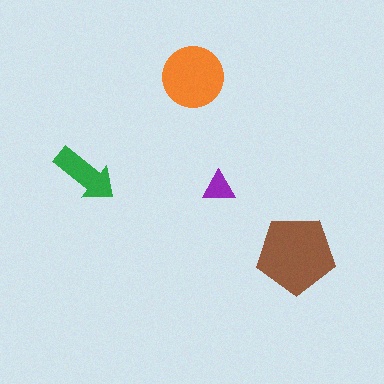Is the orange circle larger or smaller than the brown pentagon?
Smaller.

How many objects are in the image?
There are 4 objects in the image.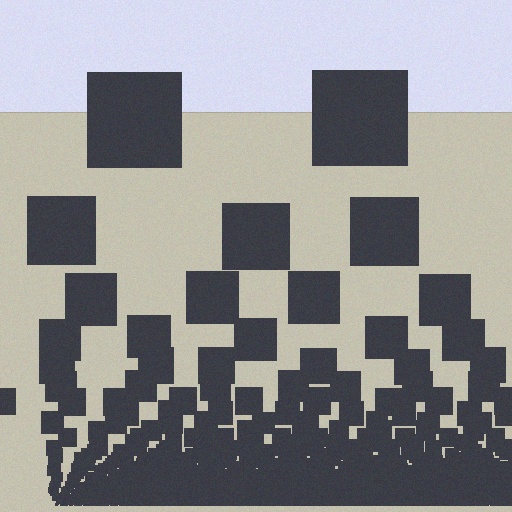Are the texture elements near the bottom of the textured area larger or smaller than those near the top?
Smaller. The gradient is inverted — elements near the bottom are smaller and denser.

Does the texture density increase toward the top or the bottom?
Density increases toward the bottom.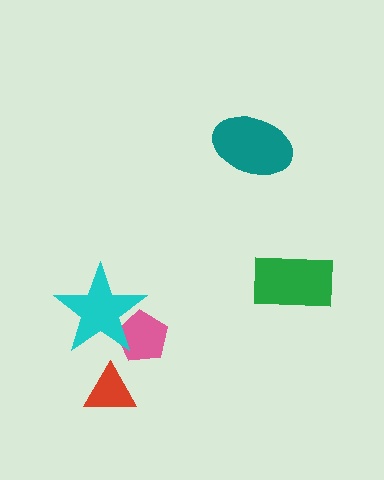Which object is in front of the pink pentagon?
The cyan star is in front of the pink pentagon.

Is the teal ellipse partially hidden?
No, no other shape covers it.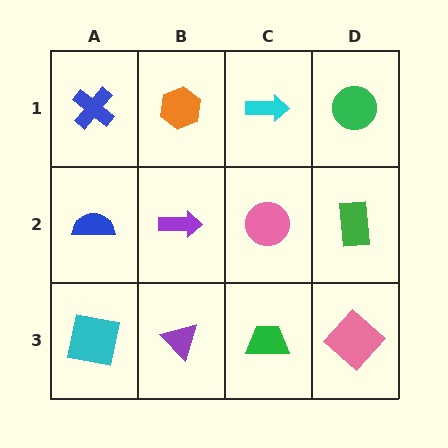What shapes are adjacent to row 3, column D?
A green rectangle (row 2, column D), a green trapezoid (row 3, column C).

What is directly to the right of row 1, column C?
A green circle.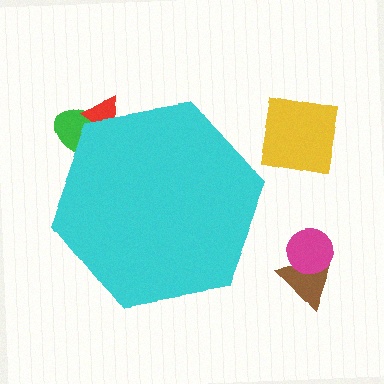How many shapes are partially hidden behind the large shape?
2 shapes are partially hidden.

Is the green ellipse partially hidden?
Yes, the green ellipse is partially hidden behind the cyan hexagon.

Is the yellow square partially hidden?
No, the yellow square is fully visible.